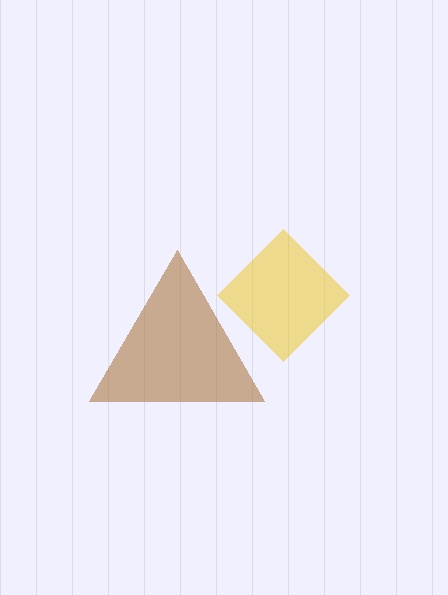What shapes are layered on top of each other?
The layered shapes are: a brown triangle, a yellow diamond.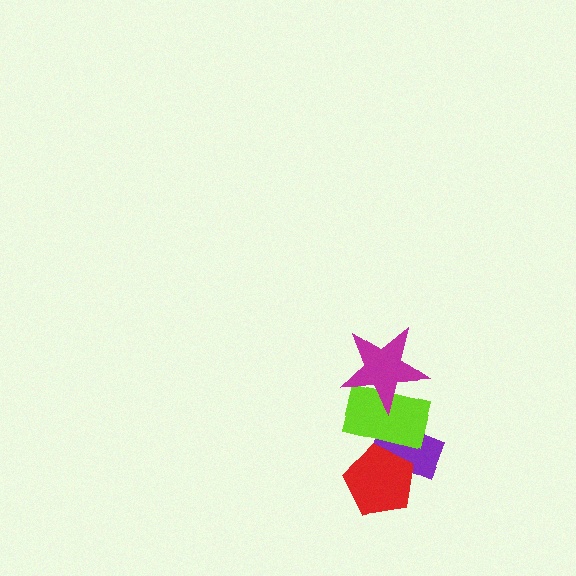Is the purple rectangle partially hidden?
Yes, it is partially covered by another shape.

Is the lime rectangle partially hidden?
Yes, it is partially covered by another shape.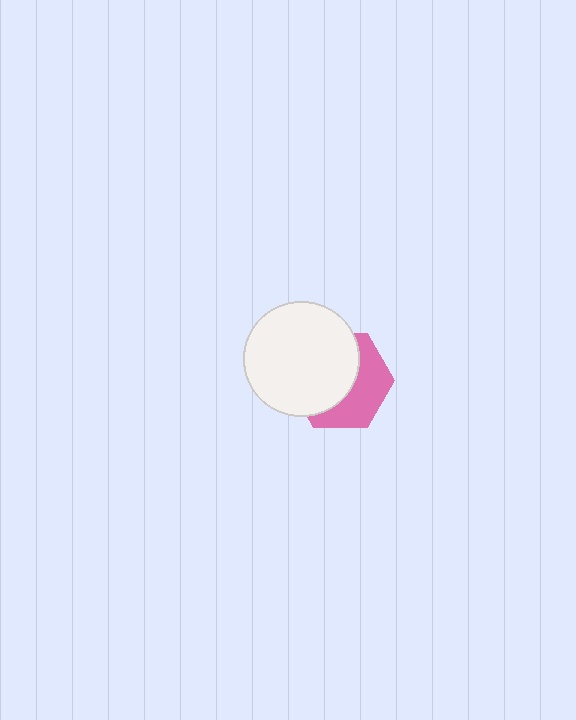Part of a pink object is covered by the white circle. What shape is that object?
It is a hexagon.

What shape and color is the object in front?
The object in front is a white circle.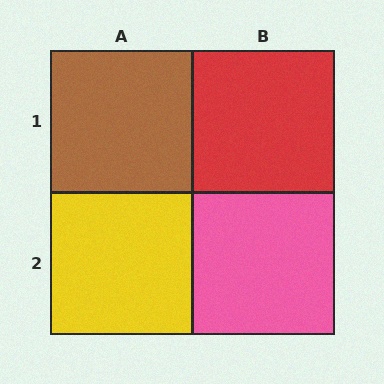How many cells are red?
1 cell is red.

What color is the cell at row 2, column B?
Pink.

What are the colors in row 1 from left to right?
Brown, red.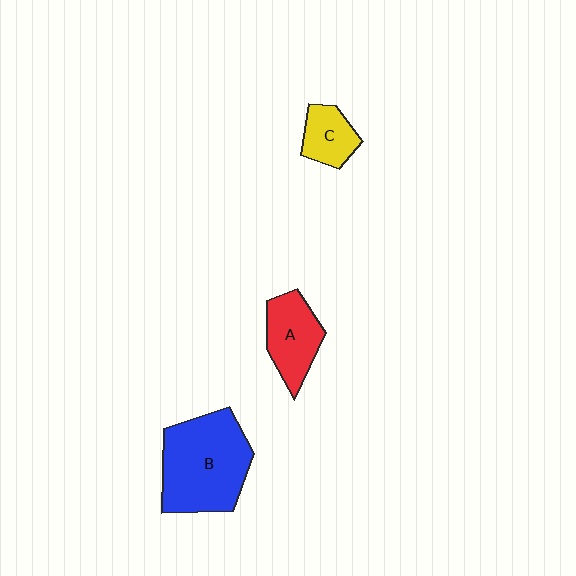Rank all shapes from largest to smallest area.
From largest to smallest: B (blue), A (red), C (yellow).